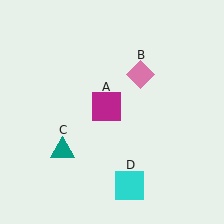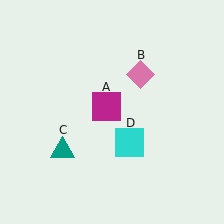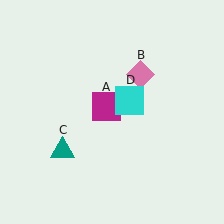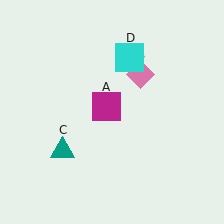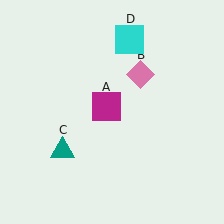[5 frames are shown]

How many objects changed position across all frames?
1 object changed position: cyan square (object D).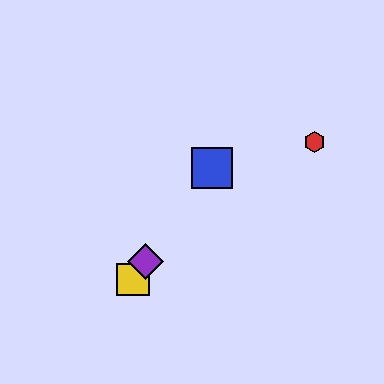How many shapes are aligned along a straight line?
4 shapes (the blue square, the green diamond, the yellow square, the purple diamond) are aligned along a straight line.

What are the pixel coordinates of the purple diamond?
The purple diamond is at (146, 261).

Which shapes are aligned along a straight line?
The blue square, the green diamond, the yellow square, the purple diamond are aligned along a straight line.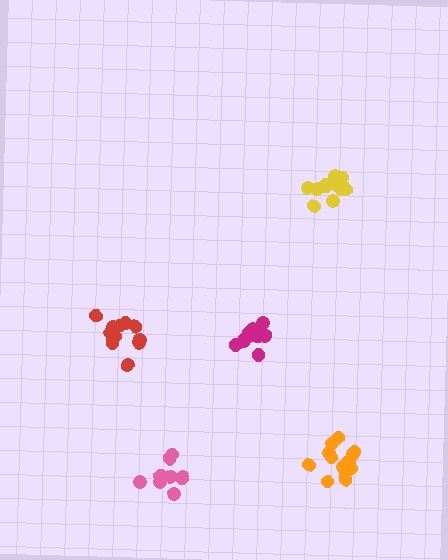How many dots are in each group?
Group 1: 12 dots, Group 2: 13 dots, Group 3: 12 dots, Group 4: 11 dots, Group 5: 9 dots (57 total).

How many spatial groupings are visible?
There are 5 spatial groupings.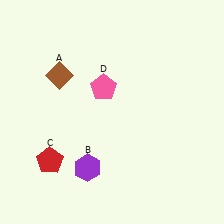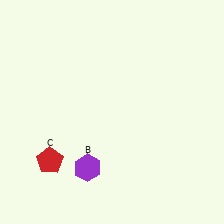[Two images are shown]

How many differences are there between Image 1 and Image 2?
There are 2 differences between the two images.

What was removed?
The pink pentagon (D), the brown diamond (A) were removed in Image 2.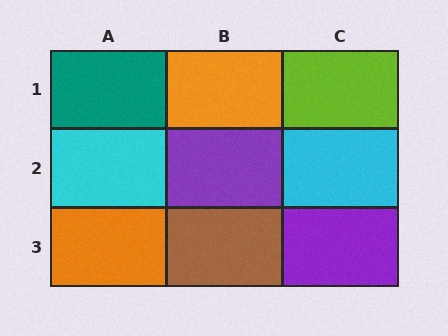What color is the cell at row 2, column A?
Cyan.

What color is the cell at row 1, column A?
Teal.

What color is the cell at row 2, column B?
Purple.